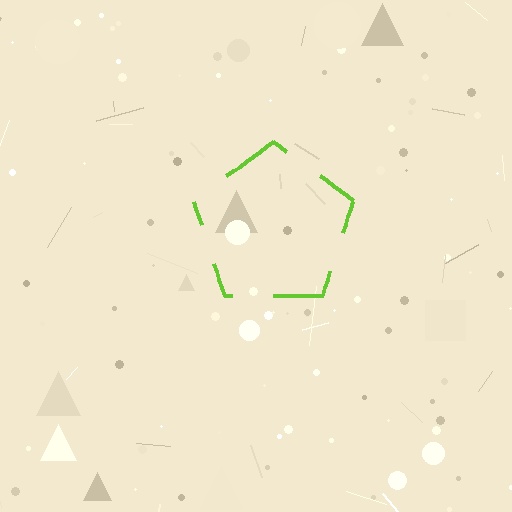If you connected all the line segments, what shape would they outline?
They would outline a pentagon.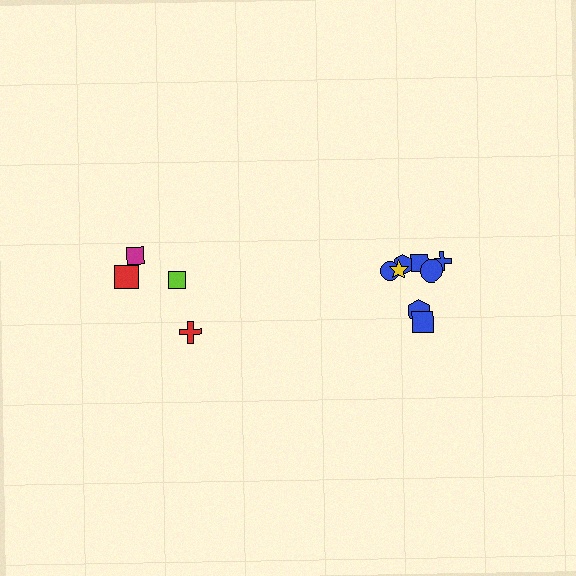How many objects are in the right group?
There are 8 objects.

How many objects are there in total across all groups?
There are 12 objects.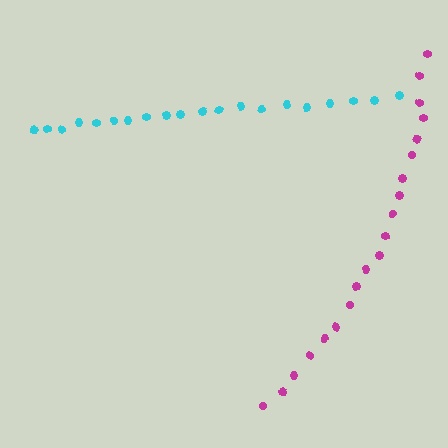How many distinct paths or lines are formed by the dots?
There are 2 distinct paths.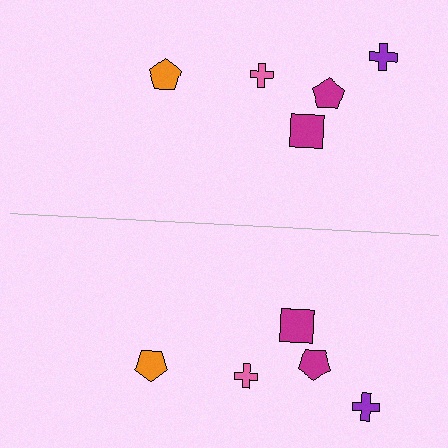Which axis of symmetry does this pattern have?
The pattern has a horizontal axis of symmetry running through the center of the image.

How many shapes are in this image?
There are 10 shapes in this image.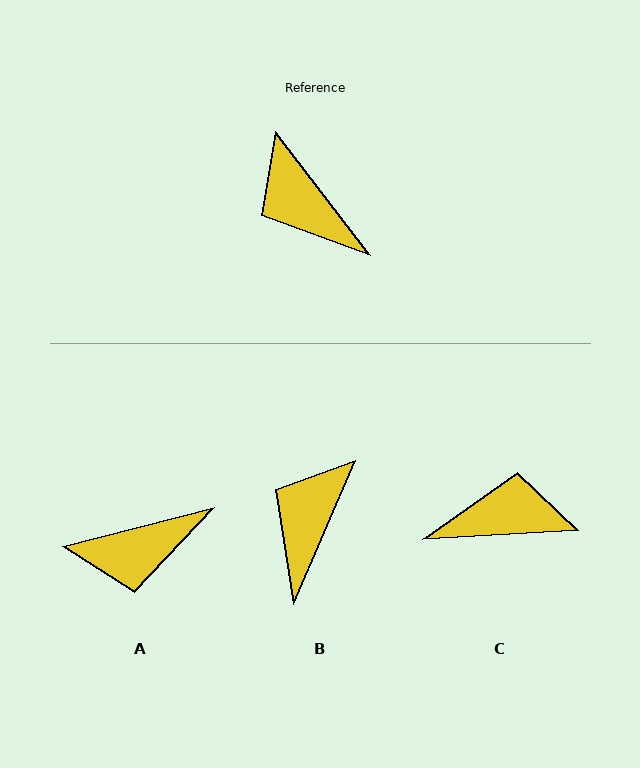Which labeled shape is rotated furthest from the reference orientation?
C, about 124 degrees away.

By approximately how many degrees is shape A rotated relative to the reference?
Approximately 67 degrees counter-clockwise.